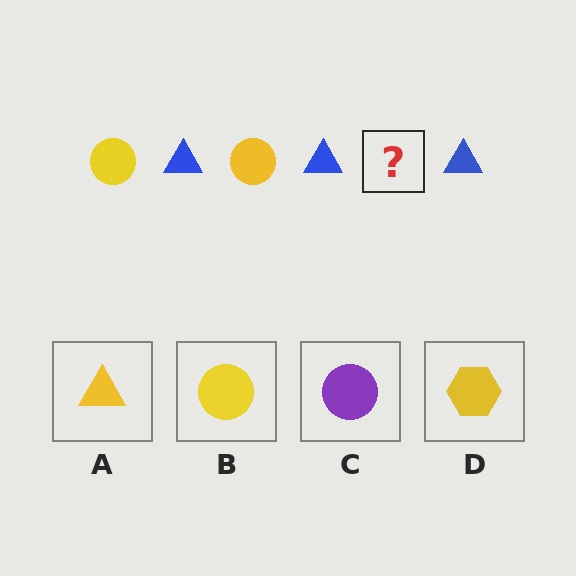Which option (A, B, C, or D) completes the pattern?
B.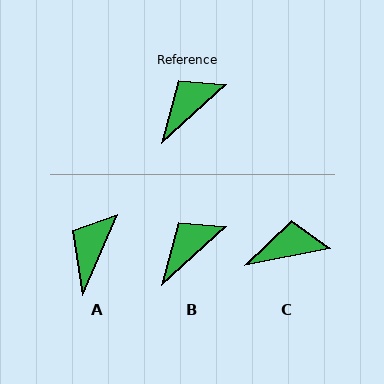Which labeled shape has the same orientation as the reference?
B.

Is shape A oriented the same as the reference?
No, it is off by about 24 degrees.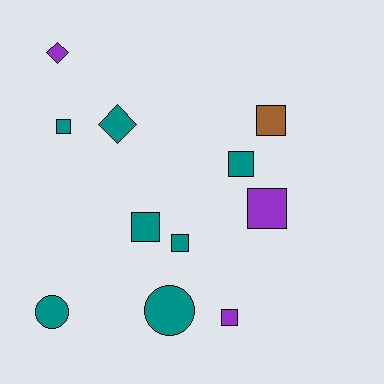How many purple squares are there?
There are 2 purple squares.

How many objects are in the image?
There are 11 objects.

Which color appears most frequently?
Teal, with 7 objects.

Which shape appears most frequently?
Square, with 7 objects.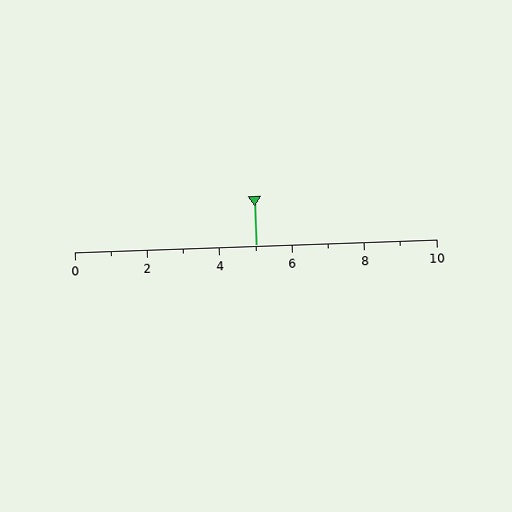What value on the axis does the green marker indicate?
The marker indicates approximately 5.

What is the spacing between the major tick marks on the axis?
The major ticks are spaced 2 apart.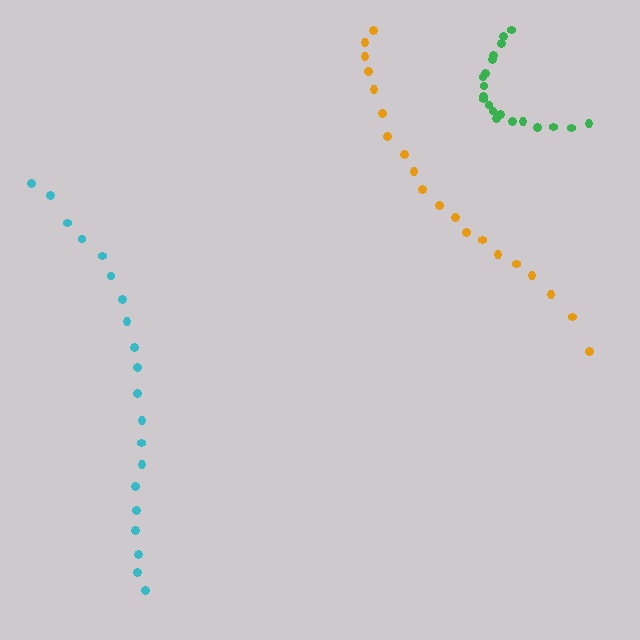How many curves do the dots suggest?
There are 3 distinct paths.